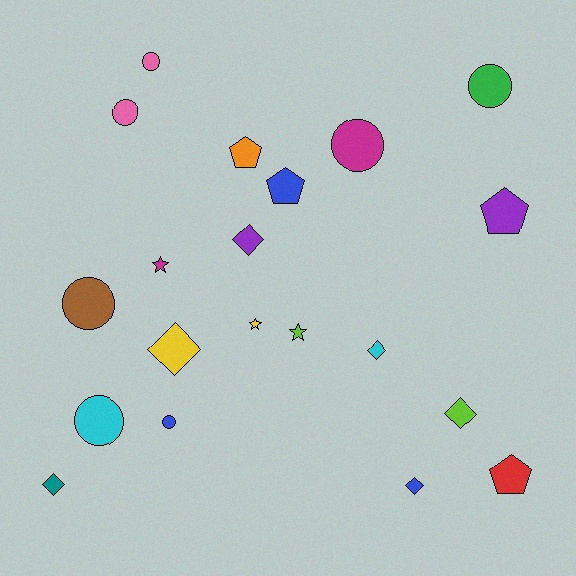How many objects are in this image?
There are 20 objects.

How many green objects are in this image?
There is 1 green object.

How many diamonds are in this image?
There are 6 diamonds.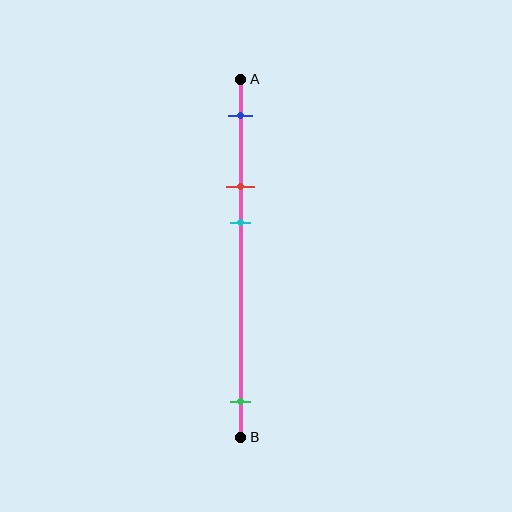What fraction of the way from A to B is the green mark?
The green mark is approximately 90% (0.9) of the way from A to B.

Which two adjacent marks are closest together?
The red and cyan marks are the closest adjacent pair.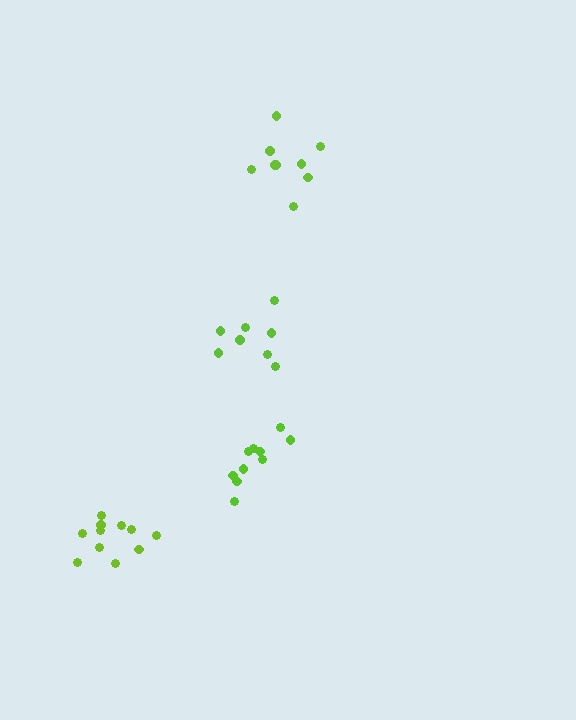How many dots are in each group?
Group 1: 8 dots, Group 2: 11 dots, Group 3: 10 dots, Group 4: 9 dots (38 total).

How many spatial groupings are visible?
There are 4 spatial groupings.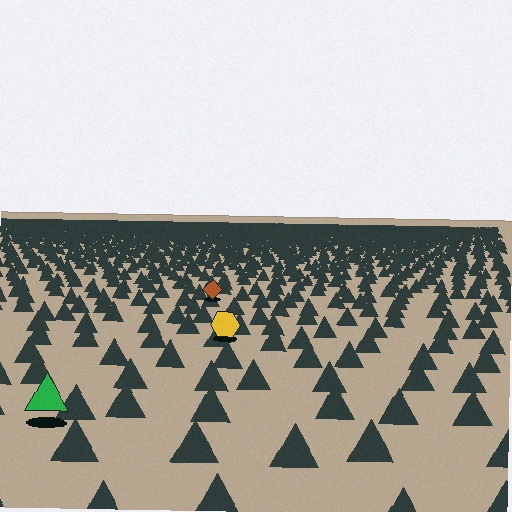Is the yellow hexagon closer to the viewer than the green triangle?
No. The green triangle is closer — you can tell from the texture gradient: the ground texture is coarser near it.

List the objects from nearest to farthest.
From nearest to farthest: the green triangle, the yellow hexagon, the brown diamond.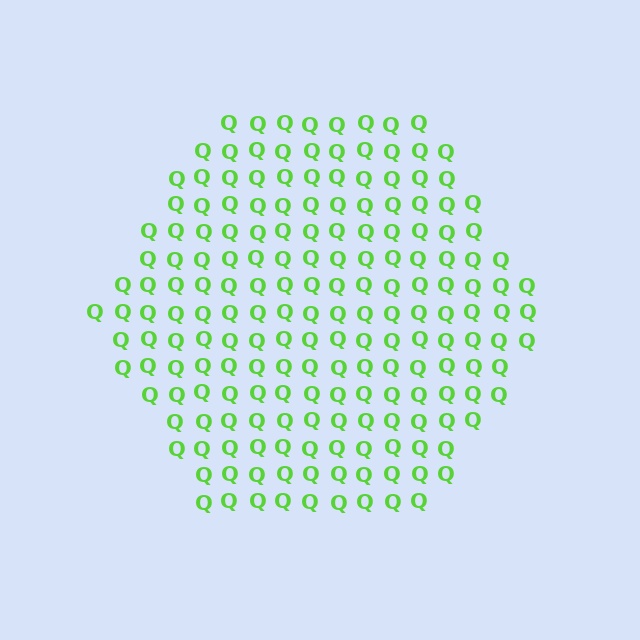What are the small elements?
The small elements are letter Q's.